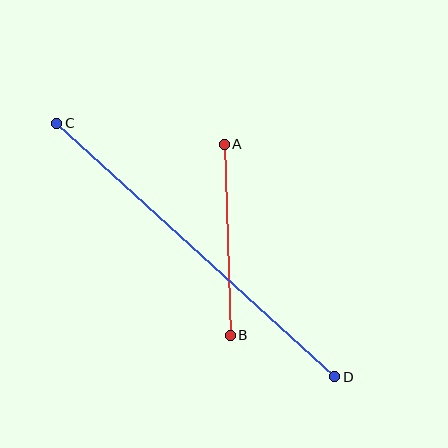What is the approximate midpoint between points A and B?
The midpoint is at approximately (227, 240) pixels.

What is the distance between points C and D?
The distance is approximately 376 pixels.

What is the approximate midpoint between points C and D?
The midpoint is at approximately (196, 250) pixels.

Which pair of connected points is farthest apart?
Points C and D are farthest apart.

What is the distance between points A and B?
The distance is approximately 191 pixels.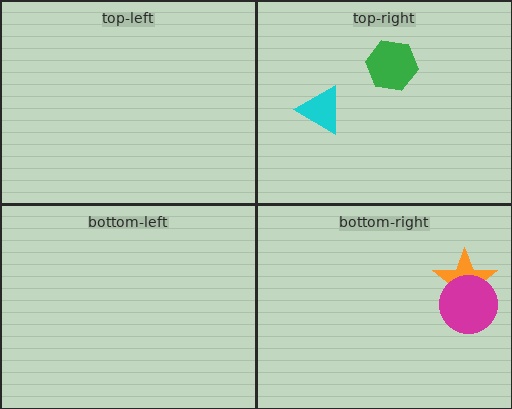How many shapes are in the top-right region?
2.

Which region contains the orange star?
The bottom-right region.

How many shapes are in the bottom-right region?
2.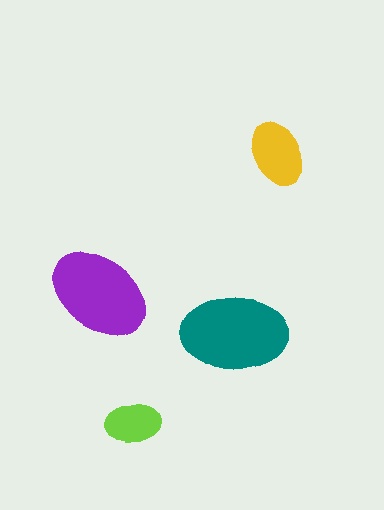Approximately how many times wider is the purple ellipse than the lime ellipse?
About 2 times wider.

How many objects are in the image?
There are 4 objects in the image.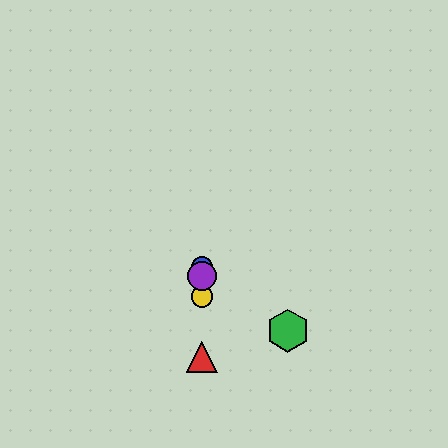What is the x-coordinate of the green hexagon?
The green hexagon is at x≈288.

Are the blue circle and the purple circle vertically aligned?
Yes, both are at x≈202.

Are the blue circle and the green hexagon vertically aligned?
No, the blue circle is at x≈202 and the green hexagon is at x≈288.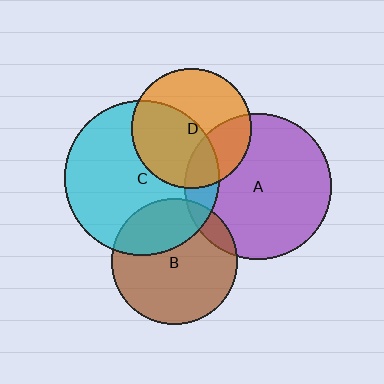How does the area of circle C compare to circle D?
Approximately 1.6 times.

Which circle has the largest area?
Circle C (cyan).